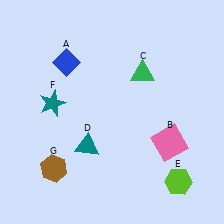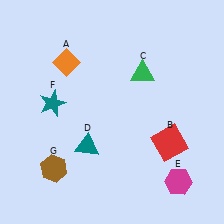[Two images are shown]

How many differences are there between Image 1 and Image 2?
There are 3 differences between the two images.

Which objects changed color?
A changed from blue to orange. B changed from pink to red. E changed from lime to magenta.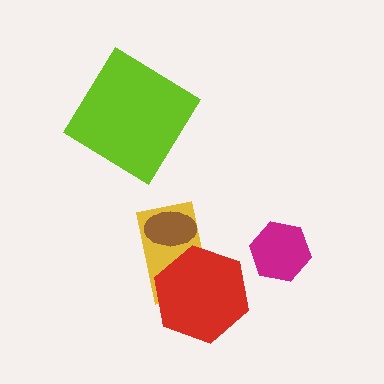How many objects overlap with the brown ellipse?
1 object overlaps with the brown ellipse.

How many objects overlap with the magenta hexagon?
0 objects overlap with the magenta hexagon.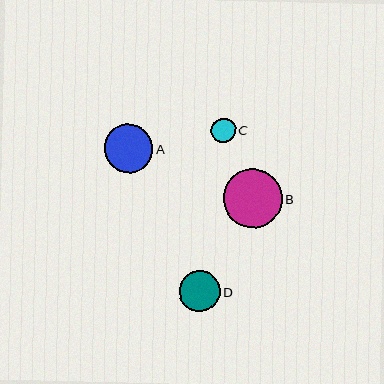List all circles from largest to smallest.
From largest to smallest: B, A, D, C.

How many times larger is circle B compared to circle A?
Circle B is approximately 1.2 times the size of circle A.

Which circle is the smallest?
Circle C is the smallest with a size of approximately 24 pixels.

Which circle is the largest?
Circle B is the largest with a size of approximately 59 pixels.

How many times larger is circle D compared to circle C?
Circle D is approximately 1.7 times the size of circle C.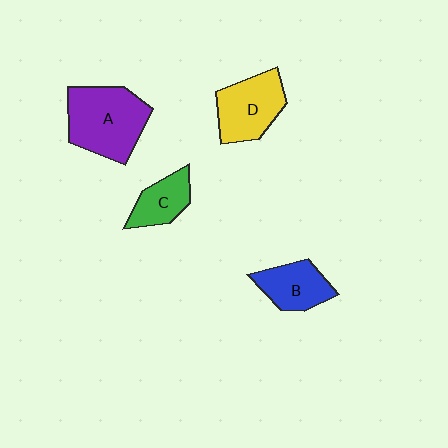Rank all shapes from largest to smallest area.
From largest to smallest: A (purple), D (yellow), B (blue), C (green).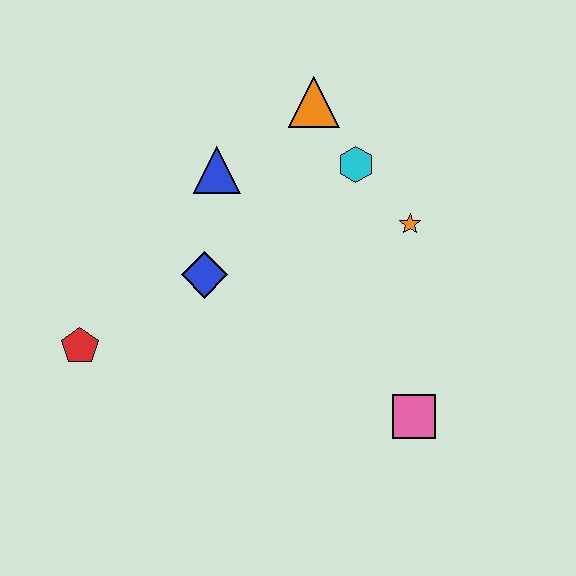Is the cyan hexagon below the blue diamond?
No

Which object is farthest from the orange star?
The red pentagon is farthest from the orange star.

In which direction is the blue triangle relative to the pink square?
The blue triangle is above the pink square.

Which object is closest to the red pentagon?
The blue diamond is closest to the red pentagon.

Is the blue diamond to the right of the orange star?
No